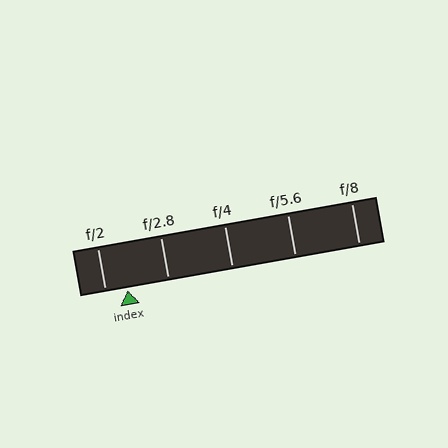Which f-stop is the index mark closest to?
The index mark is closest to f/2.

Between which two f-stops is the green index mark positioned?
The index mark is between f/2 and f/2.8.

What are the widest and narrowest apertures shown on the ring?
The widest aperture shown is f/2 and the narrowest is f/8.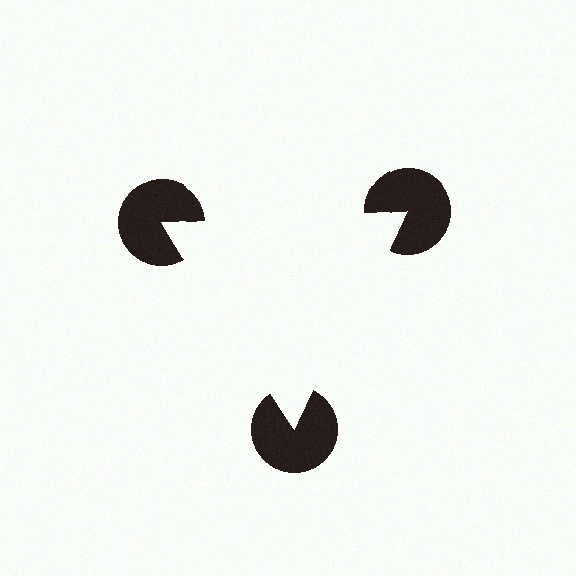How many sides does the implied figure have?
3 sides.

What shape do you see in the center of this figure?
An illusory triangle — its edges are inferred from the aligned wedge cuts in the pac-man discs, not physically drawn.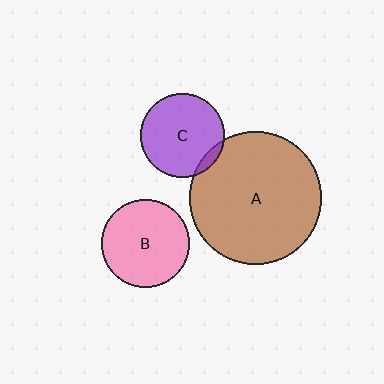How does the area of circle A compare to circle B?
Approximately 2.3 times.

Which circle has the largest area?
Circle A (brown).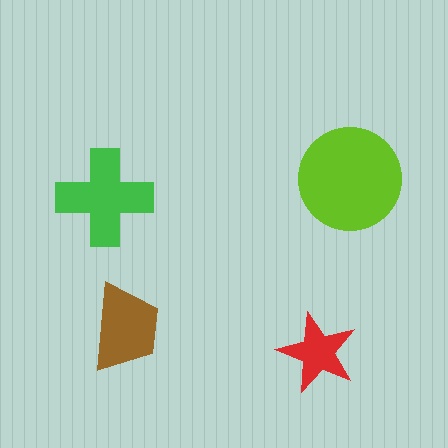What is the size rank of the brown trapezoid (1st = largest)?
3rd.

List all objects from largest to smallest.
The lime circle, the green cross, the brown trapezoid, the red star.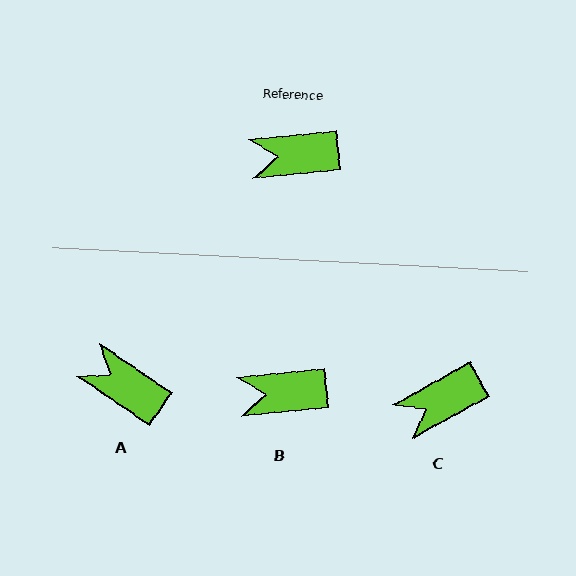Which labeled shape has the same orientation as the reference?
B.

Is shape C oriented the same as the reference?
No, it is off by about 23 degrees.